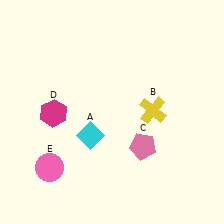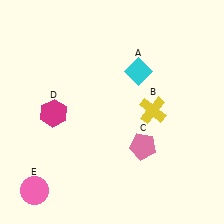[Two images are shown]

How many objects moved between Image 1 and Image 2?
2 objects moved between the two images.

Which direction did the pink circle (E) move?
The pink circle (E) moved down.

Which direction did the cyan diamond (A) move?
The cyan diamond (A) moved up.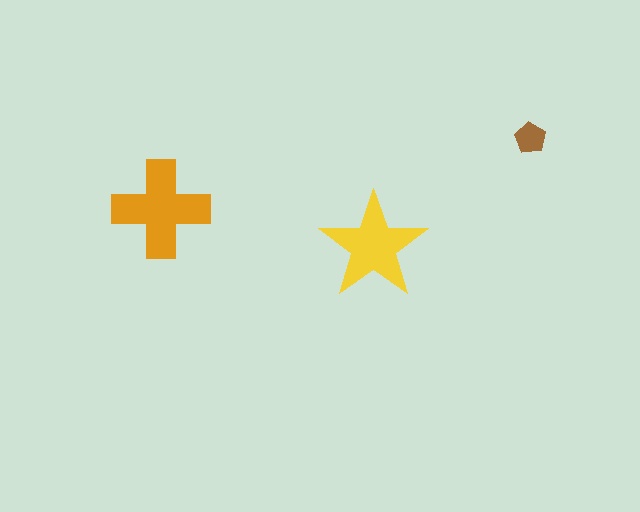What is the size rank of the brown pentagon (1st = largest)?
3rd.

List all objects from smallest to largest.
The brown pentagon, the yellow star, the orange cross.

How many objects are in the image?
There are 3 objects in the image.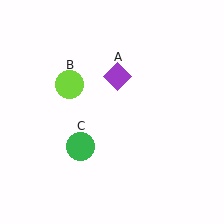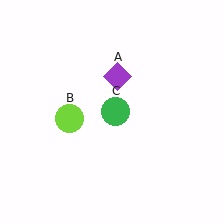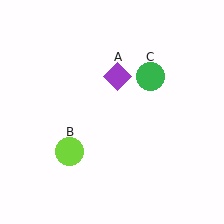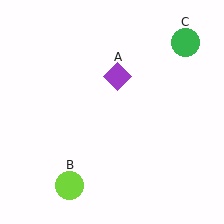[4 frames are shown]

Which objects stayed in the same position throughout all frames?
Purple diamond (object A) remained stationary.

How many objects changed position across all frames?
2 objects changed position: lime circle (object B), green circle (object C).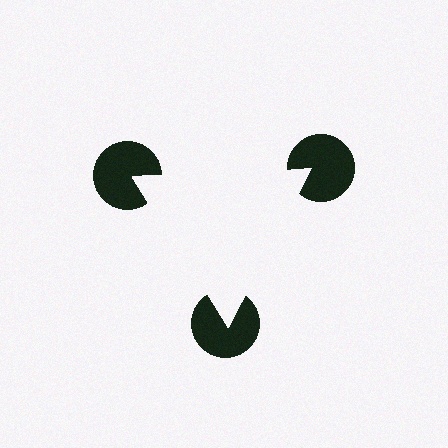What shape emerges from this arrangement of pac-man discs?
An illusory triangle — its edges are inferred from the aligned wedge cuts in the pac-man discs, not physically drawn.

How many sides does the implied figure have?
3 sides.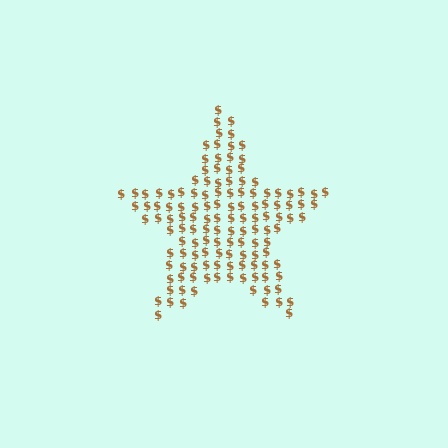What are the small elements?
The small elements are dollar signs.